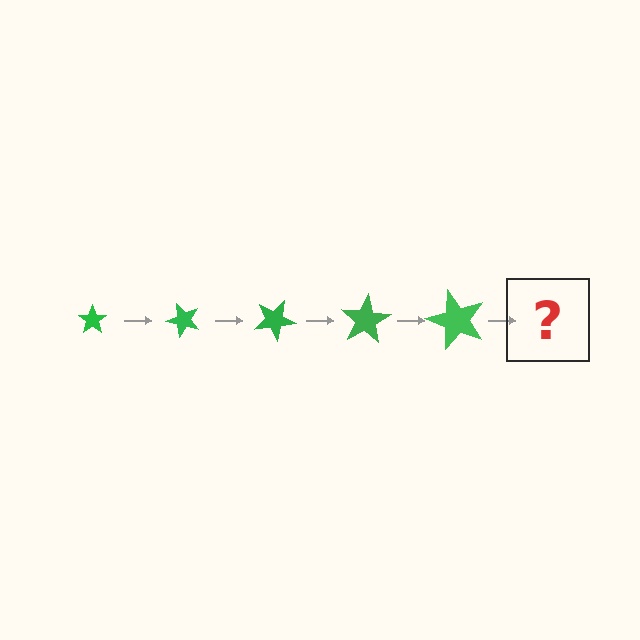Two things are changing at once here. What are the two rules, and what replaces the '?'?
The two rules are that the star grows larger each step and it rotates 50 degrees each step. The '?' should be a star, larger than the previous one and rotated 250 degrees from the start.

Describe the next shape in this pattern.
It should be a star, larger than the previous one and rotated 250 degrees from the start.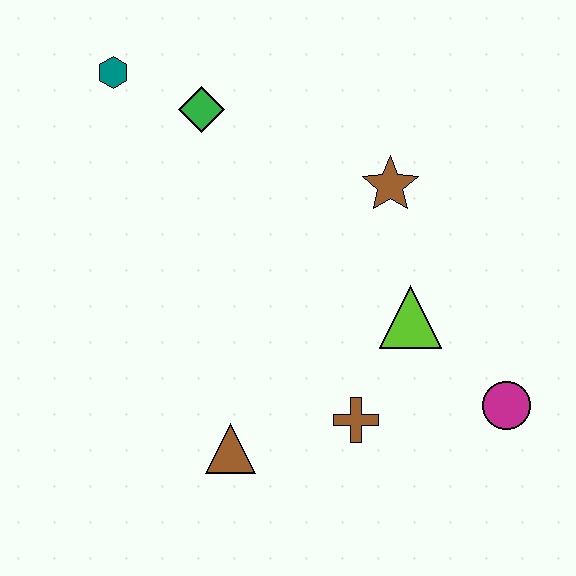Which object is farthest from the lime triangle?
The teal hexagon is farthest from the lime triangle.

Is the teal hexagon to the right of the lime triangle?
No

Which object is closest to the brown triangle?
The brown cross is closest to the brown triangle.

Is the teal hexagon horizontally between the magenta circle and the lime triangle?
No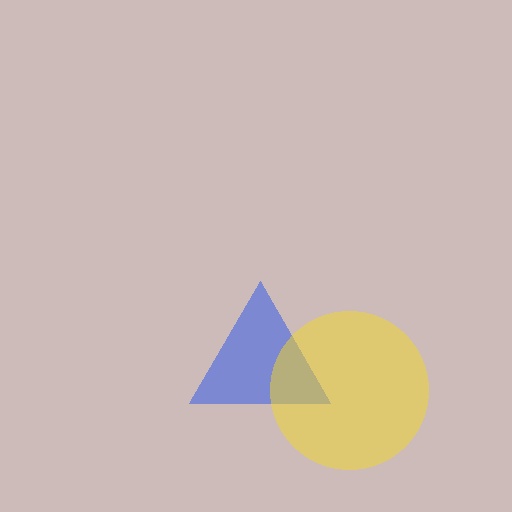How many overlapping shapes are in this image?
There are 2 overlapping shapes in the image.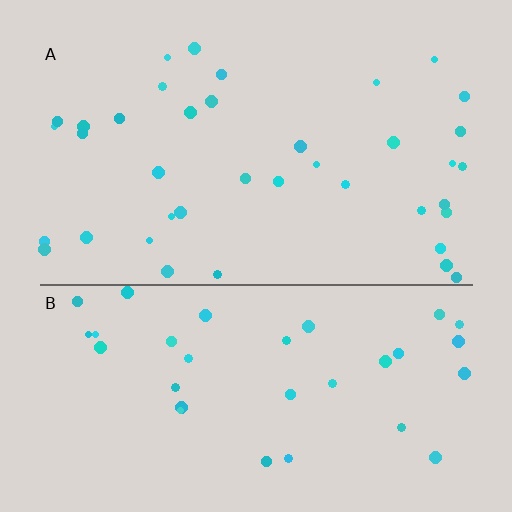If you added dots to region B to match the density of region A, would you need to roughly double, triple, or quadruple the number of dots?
Approximately double.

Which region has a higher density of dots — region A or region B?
A (the top).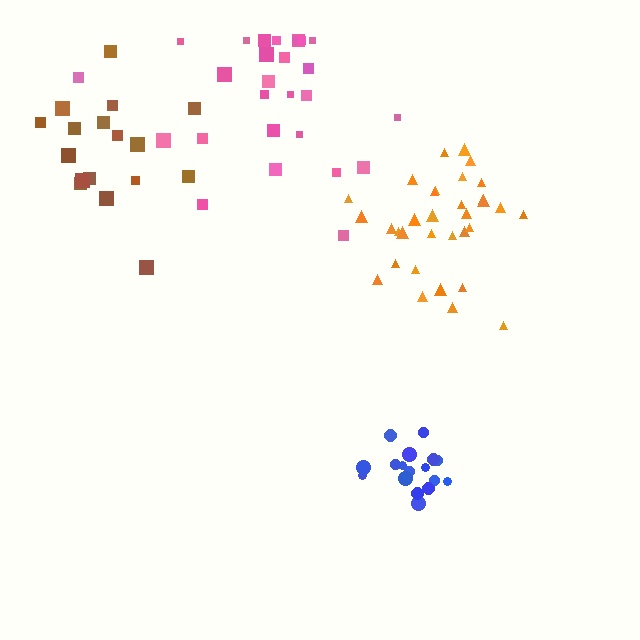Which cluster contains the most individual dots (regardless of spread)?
Orange (33).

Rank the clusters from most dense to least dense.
blue, orange, pink, brown.